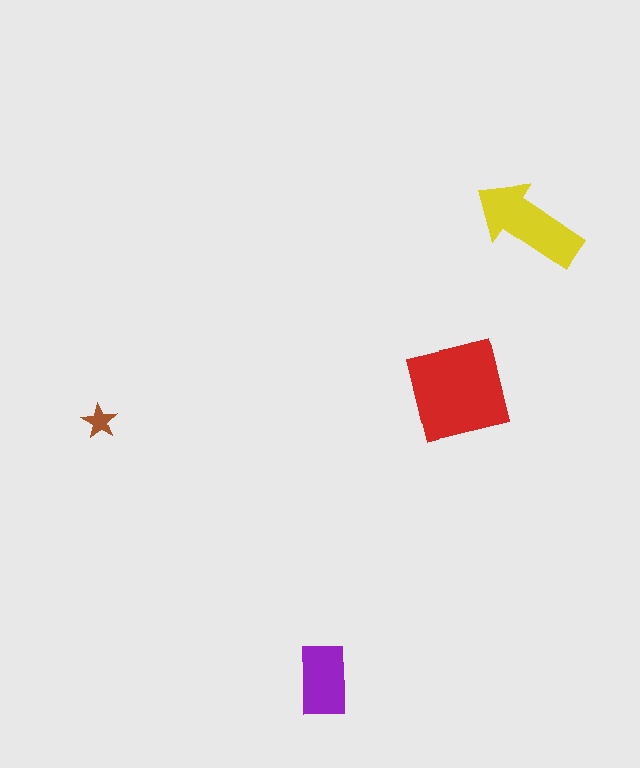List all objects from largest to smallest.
The red square, the yellow arrow, the purple rectangle, the brown star.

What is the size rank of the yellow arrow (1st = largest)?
2nd.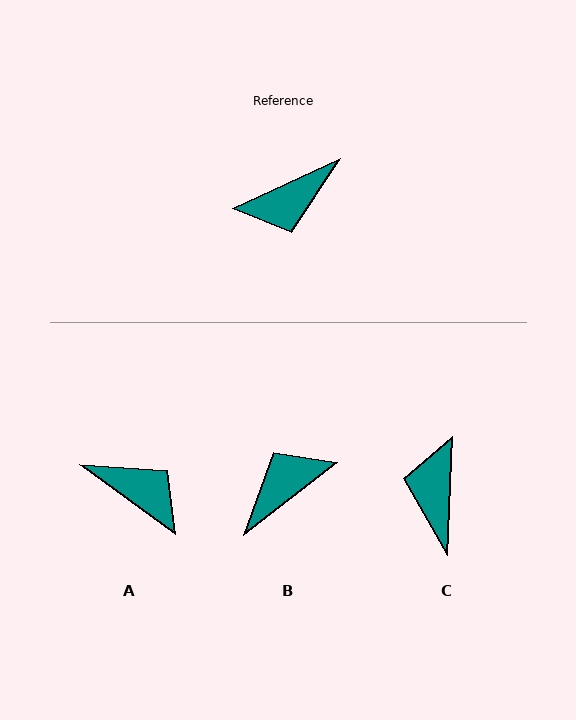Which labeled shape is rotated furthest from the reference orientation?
B, about 167 degrees away.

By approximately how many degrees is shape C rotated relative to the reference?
Approximately 117 degrees clockwise.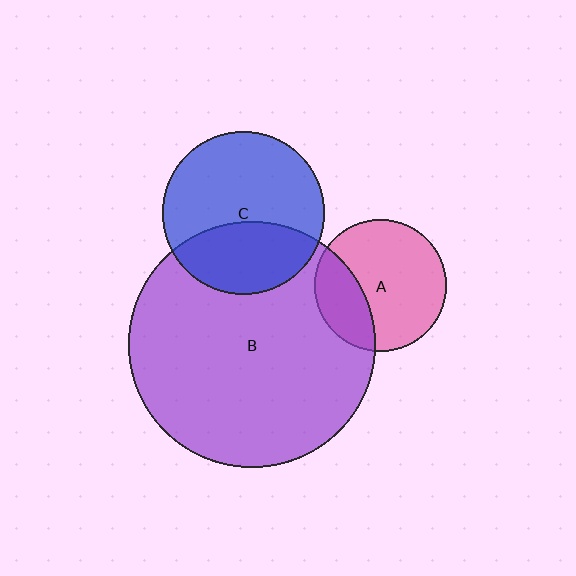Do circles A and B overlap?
Yes.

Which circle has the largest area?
Circle B (purple).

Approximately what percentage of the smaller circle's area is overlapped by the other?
Approximately 30%.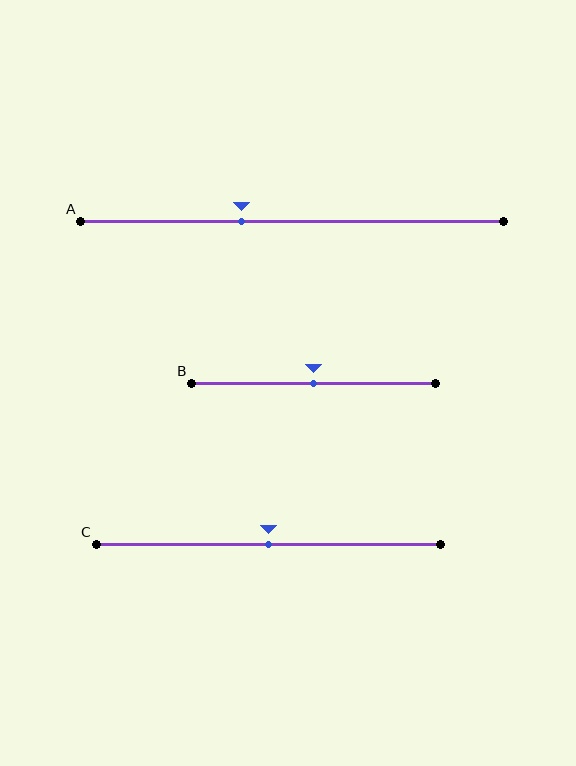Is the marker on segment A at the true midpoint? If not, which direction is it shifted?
No, the marker on segment A is shifted to the left by about 12% of the segment length.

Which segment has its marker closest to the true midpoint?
Segment B has its marker closest to the true midpoint.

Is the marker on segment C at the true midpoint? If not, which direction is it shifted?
Yes, the marker on segment C is at the true midpoint.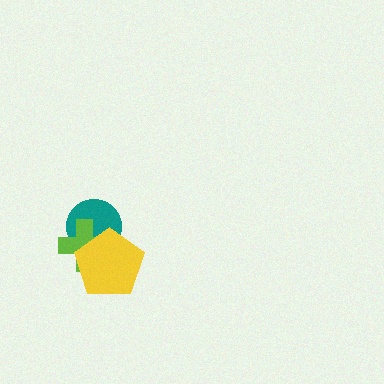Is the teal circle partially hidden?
Yes, it is partially covered by another shape.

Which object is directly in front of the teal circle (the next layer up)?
The lime cross is directly in front of the teal circle.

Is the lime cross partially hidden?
Yes, it is partially covered by another shape.